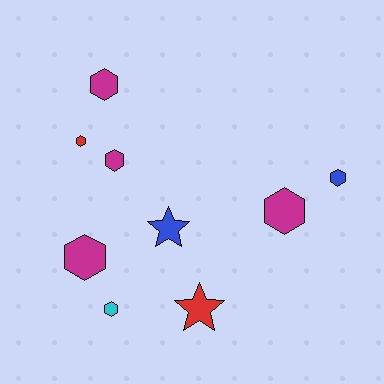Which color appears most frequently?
Magenta, with 4 objects.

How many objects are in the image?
There are 9 objects.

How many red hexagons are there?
There is 1 red hexagon.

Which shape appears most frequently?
Hexagon, with 7 objects.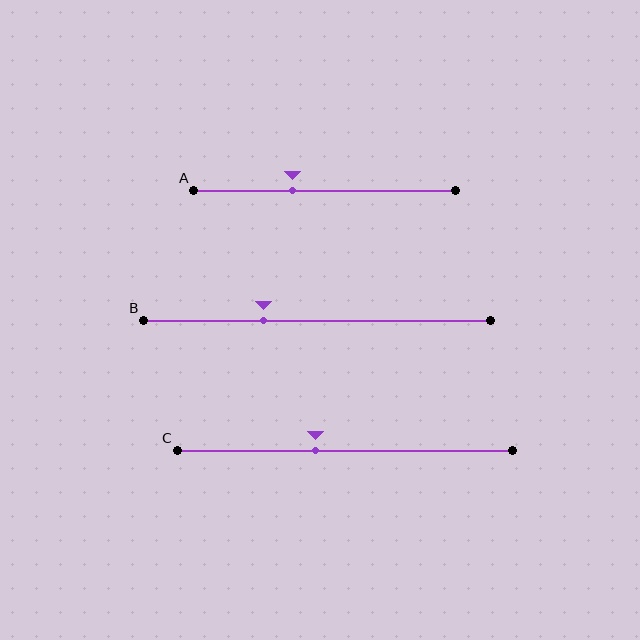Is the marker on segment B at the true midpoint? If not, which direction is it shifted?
No, the marker on segment B is shifted to the left by about 16% of the segment length.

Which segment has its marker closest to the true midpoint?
Segment C has its marker closest to the true midpoint.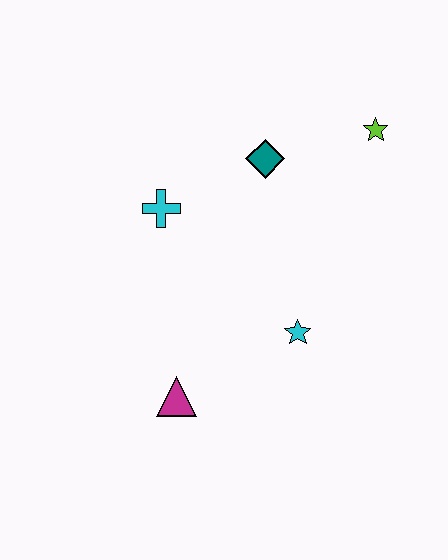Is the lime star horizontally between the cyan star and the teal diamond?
No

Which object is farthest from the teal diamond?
The magenta triangle is farthest from the teal diamond.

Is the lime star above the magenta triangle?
Yes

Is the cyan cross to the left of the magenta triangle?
Yes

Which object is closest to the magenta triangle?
The cyan star is closest to the magenta triangle.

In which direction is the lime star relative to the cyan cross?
The lime star is to the right of the cyan cross.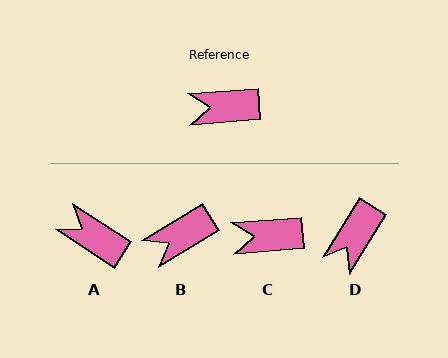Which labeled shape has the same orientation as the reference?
C.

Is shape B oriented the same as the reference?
No, it is off by about 27 degrees.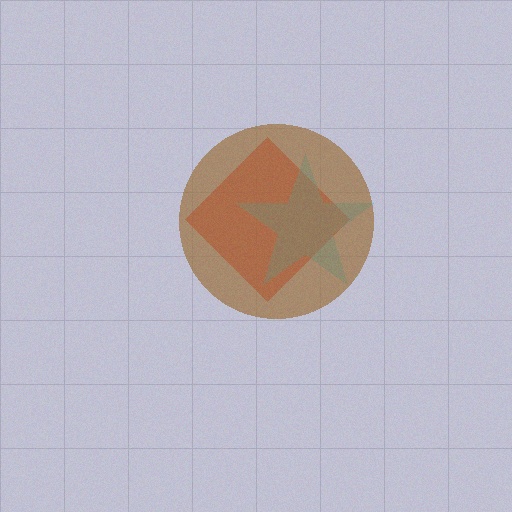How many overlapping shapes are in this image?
There are 3 overlapping shapes in the image.